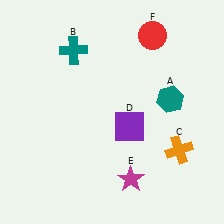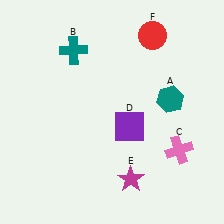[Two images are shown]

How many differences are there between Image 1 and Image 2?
There is 1 difference between the two images.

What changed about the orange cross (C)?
In Image 1, C is orange. In Image 2, it changed to pink.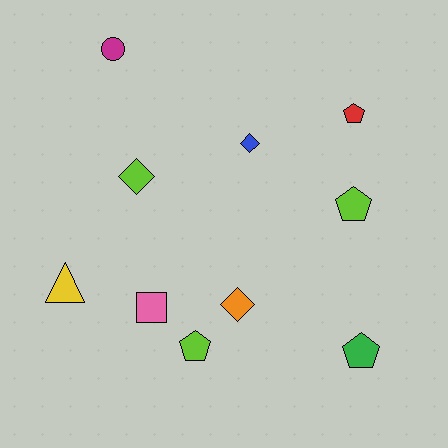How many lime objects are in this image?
There are 3 lime objects.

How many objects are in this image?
There are 10 objects.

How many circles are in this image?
There is 1 circle.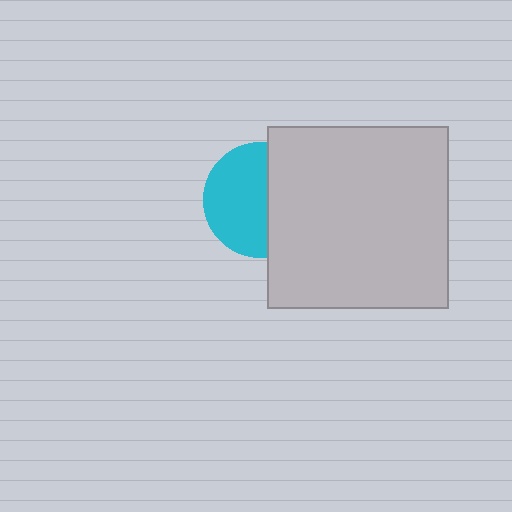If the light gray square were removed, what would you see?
You would see the complete cyan circle.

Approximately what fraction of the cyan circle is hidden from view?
Roughly 42% of the cyan circle is hidden behind the light gray square.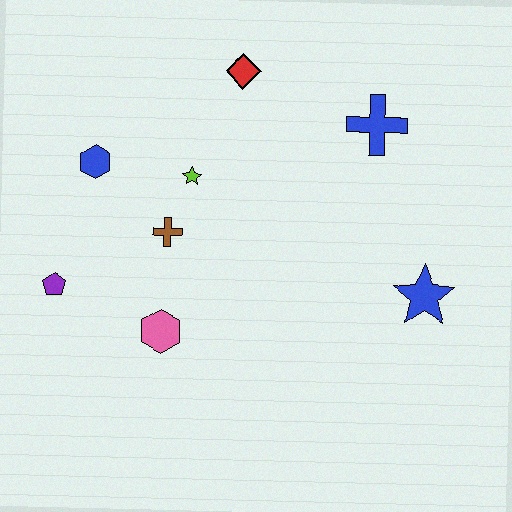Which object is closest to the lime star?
The brown cross is closest to the lime star.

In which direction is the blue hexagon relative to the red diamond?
The blue hexagon is to the left of the red diamond.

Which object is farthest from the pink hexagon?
The blue cross is farthest from the pink hexagon.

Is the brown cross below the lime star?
Yes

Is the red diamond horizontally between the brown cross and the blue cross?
Yes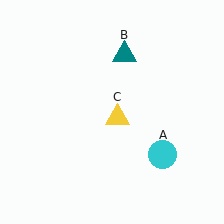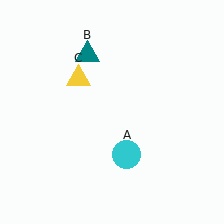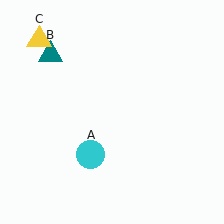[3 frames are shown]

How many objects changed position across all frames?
3 objects changed position: cyan circle (object A), teal triangle (object B), yellow triangle (object C).